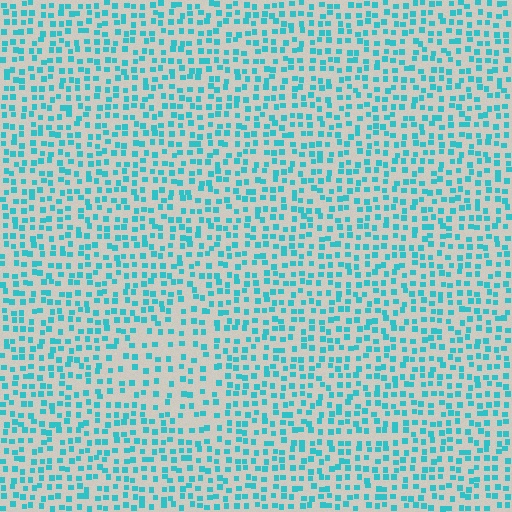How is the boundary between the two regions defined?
The boundary is defined by a change in element density (approximately 1.6x ratio). All elements are the same color, size, and shape.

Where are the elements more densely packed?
The elements are more densely packed outside the triangle boundary.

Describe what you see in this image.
The image contains small cyan elements arranged at two different densities. A triangle-shaped region is visible where the elements are less densely packed than the surrounding area.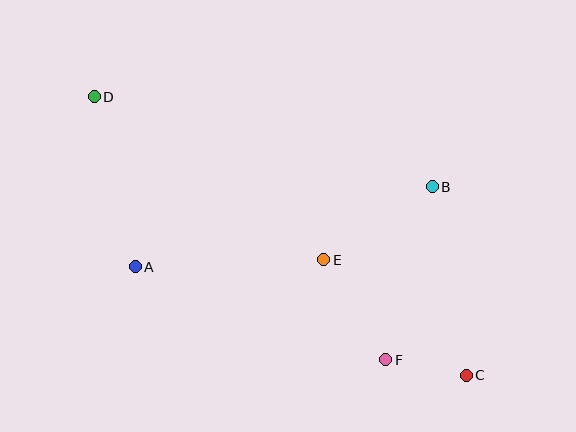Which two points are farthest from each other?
Points C and D are farthest from each other.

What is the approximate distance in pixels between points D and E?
The distance between D and E is approximately 281 pixels.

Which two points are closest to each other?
Points C and F are closest to each other.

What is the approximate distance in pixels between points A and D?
The distance between A and D is approximately 175 pixels.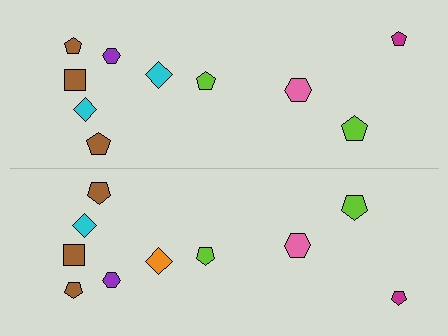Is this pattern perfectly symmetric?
No, the pattern is not perfectly symmetric. The orange diamond on the bottom side breaks the symmetry — its mirror counterpart is cyan.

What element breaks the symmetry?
The orange diamond on the bottom side breaks the symmetry — its mirror counterpart is cyan.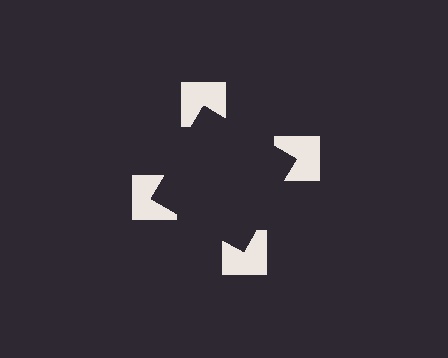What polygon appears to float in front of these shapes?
An illusory square — its edges are inferred from the aligned wedge cuts in the notched squares, not physically drawn.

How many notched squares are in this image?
There are 4 — one at each vertex of the illusory square.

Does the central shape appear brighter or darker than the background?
It typically appears slightly darker than the background, even though no actual brightness change is drawn.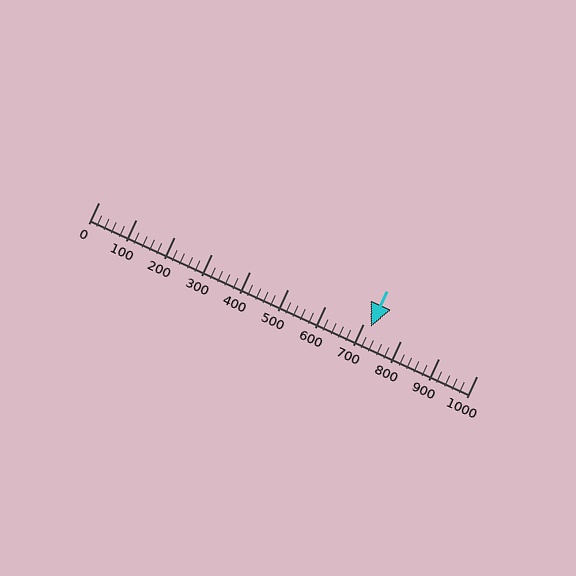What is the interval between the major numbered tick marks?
The major tick marks are spaced 100 units apart.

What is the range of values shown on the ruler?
The ruler shows values from 0 to 1000.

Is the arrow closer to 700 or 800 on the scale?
The arrow is closer to 700.